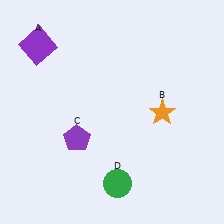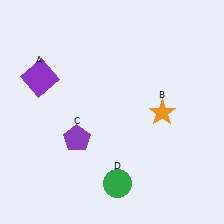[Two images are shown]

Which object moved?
The purple square (A) moved down.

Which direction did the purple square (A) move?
The purple square (A) moved down.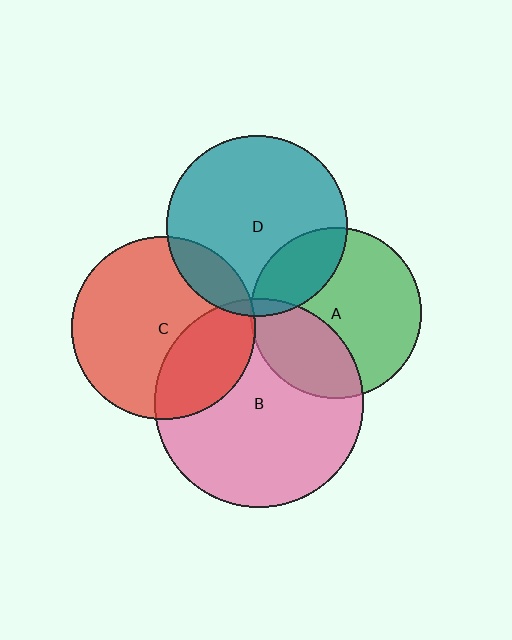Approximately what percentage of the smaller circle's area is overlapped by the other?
Approximately 5%.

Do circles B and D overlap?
Yes.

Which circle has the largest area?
Circle B (pink).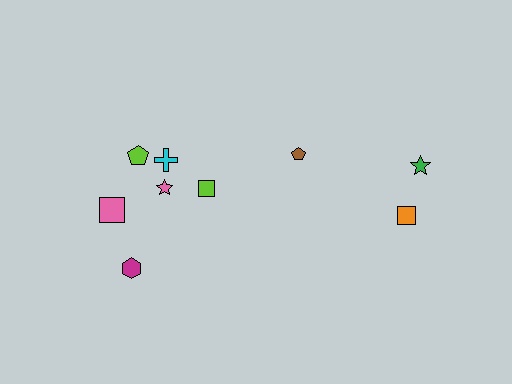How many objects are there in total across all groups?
There are 9 objects.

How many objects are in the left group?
There are 6 objects.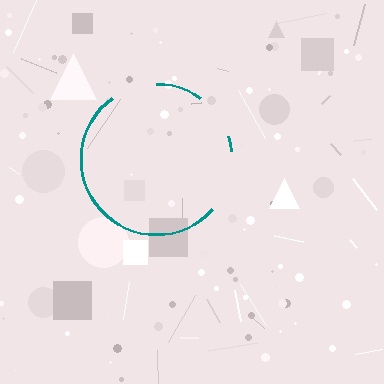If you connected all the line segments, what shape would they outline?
They would outline a circle.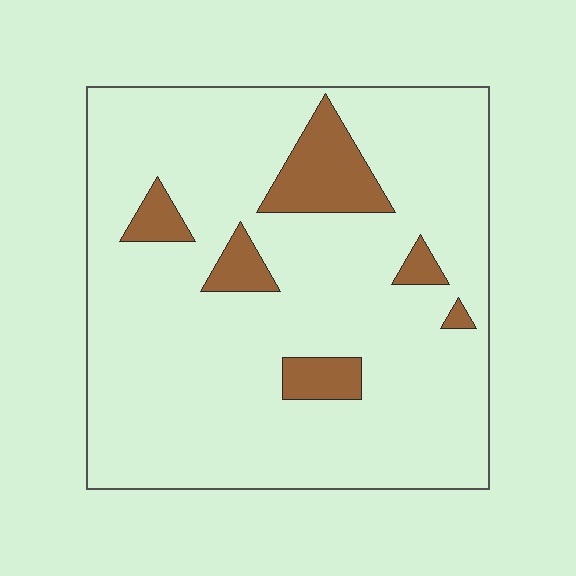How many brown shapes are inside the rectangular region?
6.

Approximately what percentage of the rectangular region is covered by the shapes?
Approximately 10%.